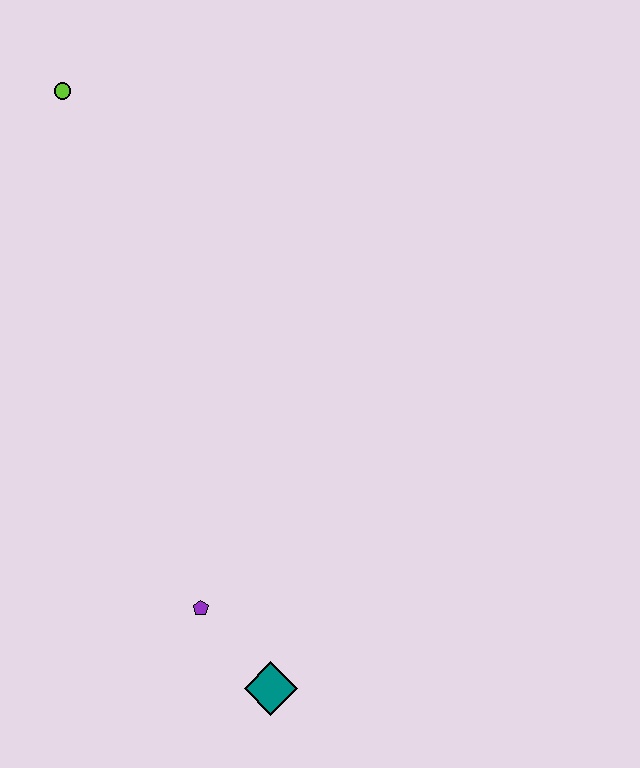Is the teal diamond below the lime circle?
Yes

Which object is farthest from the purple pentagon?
The lime circle is farthest from the purple pentagon.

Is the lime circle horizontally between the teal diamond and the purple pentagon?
No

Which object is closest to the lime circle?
The purple pentagon is closest to the lime circle.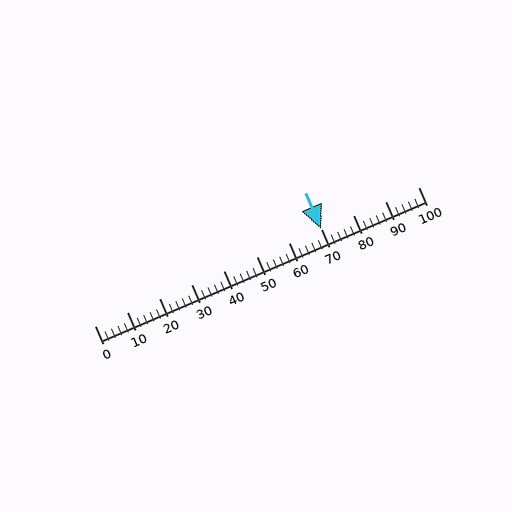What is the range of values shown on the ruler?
The ruler shows values from 0 to 100.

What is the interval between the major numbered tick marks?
The major tick marks are spaced 10 units apart.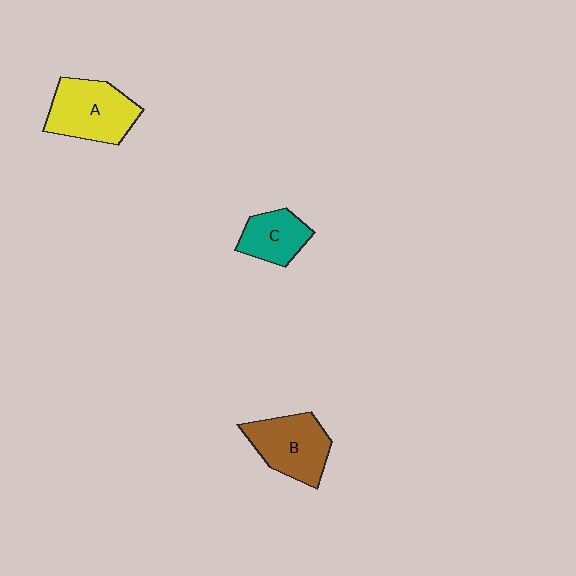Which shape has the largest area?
Shape A (yellow).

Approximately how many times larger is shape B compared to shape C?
Approximately 1.5 times.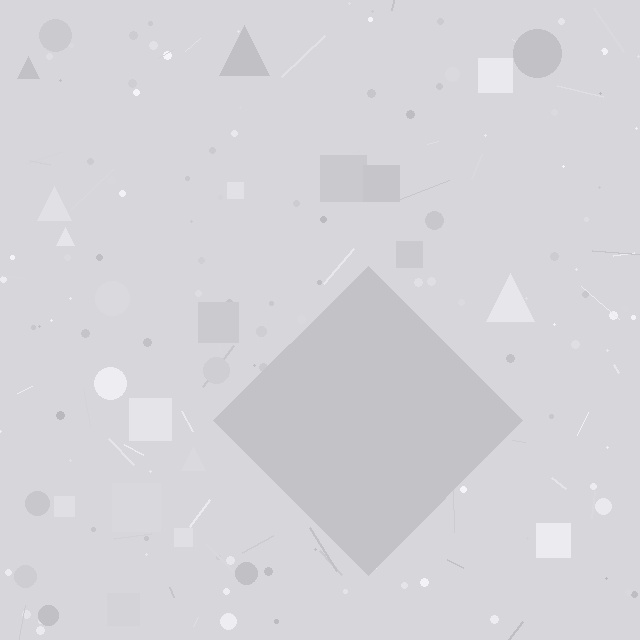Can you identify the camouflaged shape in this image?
The camouflaged shape is a diamond.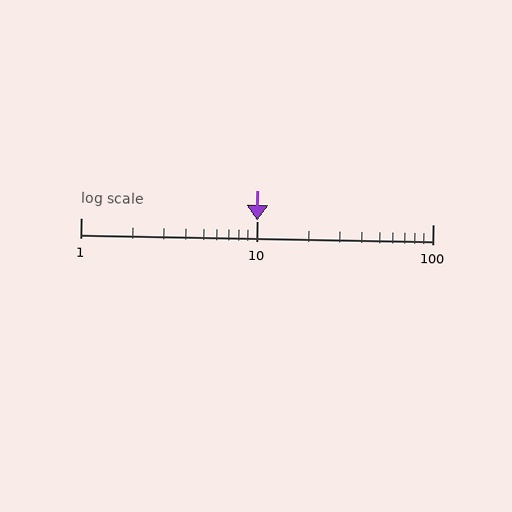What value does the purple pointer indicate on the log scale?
The pointer indicates approximately 10.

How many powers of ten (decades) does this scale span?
The scale spans 2 decades, from 1 to 100.